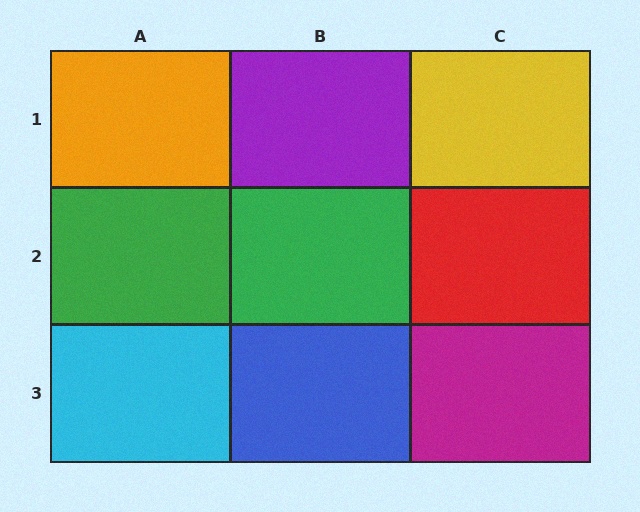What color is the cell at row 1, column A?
Orange.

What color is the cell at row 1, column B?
Purple.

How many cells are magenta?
1 cell is magenta.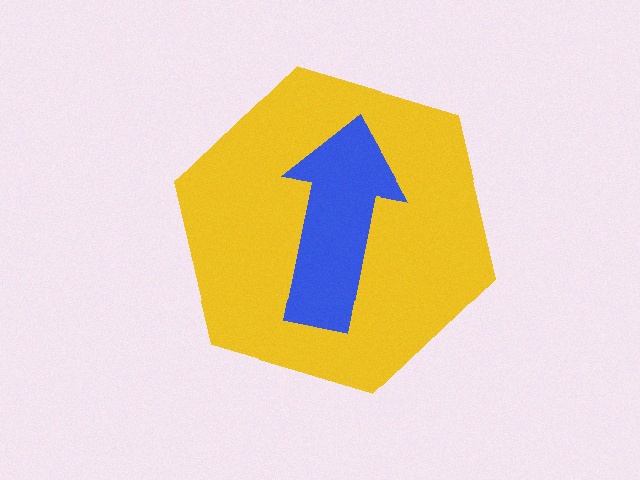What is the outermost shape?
The yellow hexagon.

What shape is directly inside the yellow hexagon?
The blue arrow.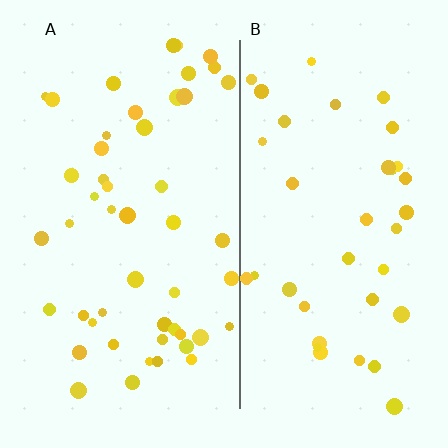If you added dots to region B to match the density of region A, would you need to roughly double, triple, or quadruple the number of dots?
Approximately double.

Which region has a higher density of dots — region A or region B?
A (the left).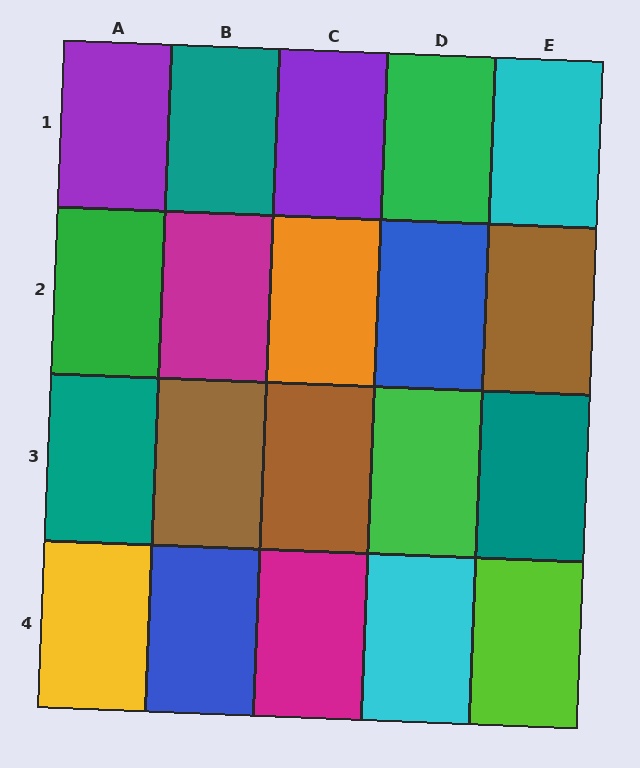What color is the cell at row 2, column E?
Brown.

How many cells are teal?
3 cells are teal.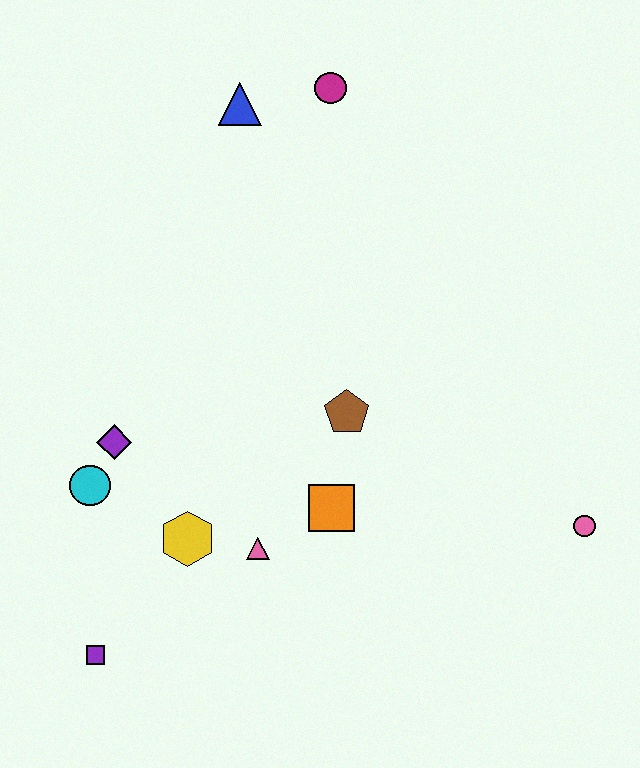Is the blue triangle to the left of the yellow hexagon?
No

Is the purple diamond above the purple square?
Yes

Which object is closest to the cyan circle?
The purple diamond is closest to the cyan circle.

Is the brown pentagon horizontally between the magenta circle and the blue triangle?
No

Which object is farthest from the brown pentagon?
The purple square is farthest from the brown pentagon.